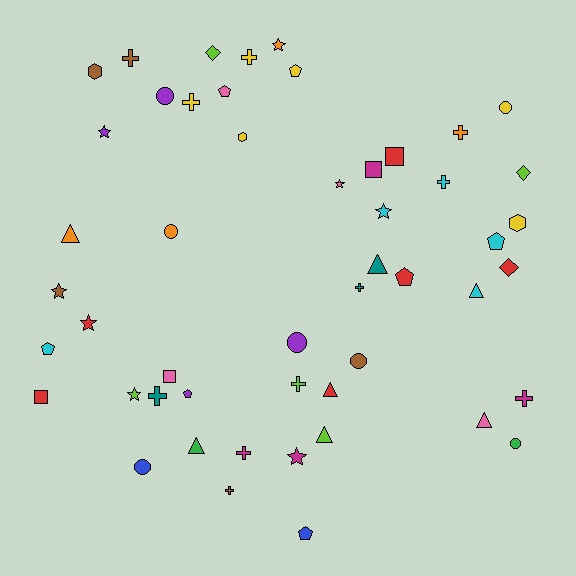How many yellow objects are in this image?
There are 6 yellow objects.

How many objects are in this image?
There are 50 objects.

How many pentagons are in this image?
There are 7 pentagons.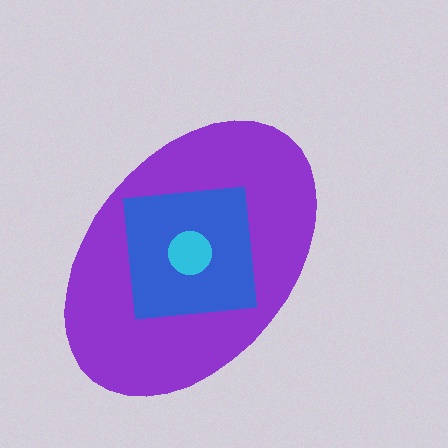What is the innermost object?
The cyan circle.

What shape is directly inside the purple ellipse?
The blue square.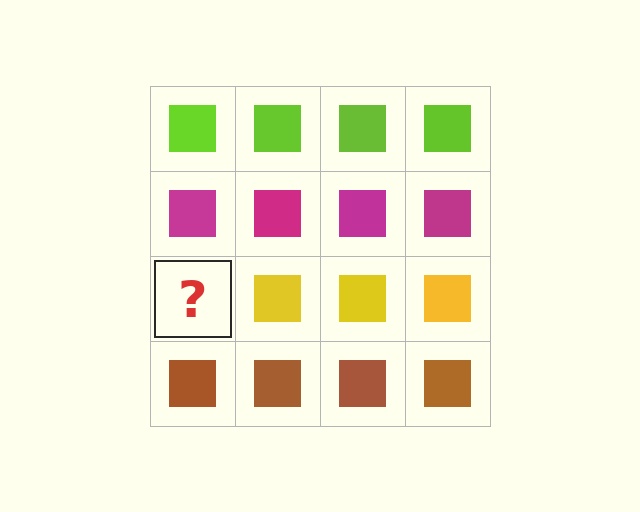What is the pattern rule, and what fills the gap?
The rule is that each row has a consistent color. The gap should be filled with a yellow square.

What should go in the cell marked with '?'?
The missing cell should contain a yellow square.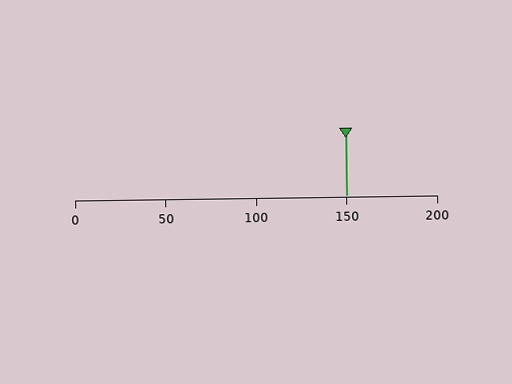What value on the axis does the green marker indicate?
The marker indicates approximately 150.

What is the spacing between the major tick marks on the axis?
The major ticks are spaced 50 apart.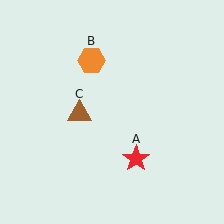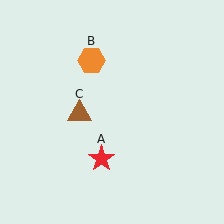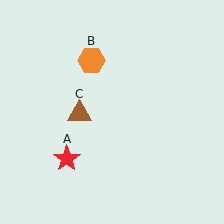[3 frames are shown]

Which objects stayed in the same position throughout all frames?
Orange hexagon (object B) and brown triangle (object C) remained stationary.